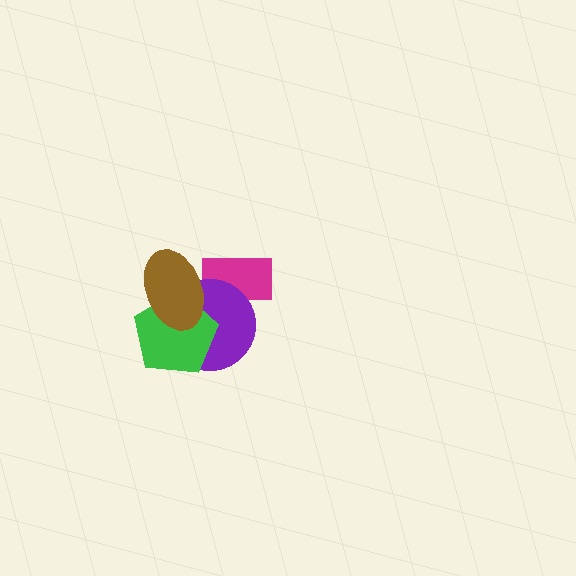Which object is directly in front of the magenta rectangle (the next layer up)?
The purple circle is directly in front of the magenta rectangle.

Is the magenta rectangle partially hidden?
Yes, it is partially covered by another shape.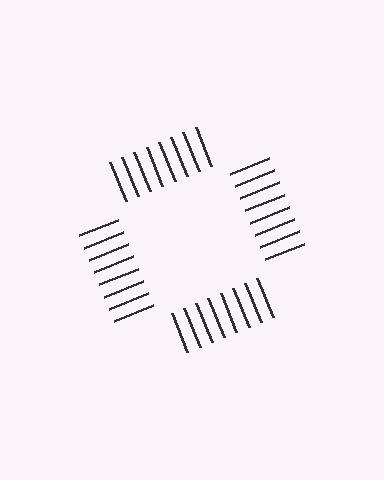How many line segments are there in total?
32 — 8 along each of the 4 edges.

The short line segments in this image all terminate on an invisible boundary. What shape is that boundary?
An illusory square — the line segments terminate on its edges but no continuous stroke is drawn.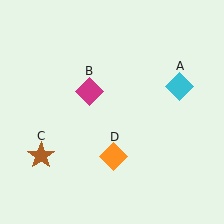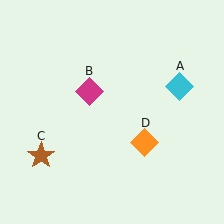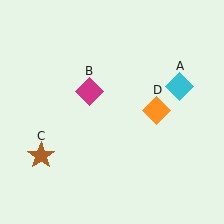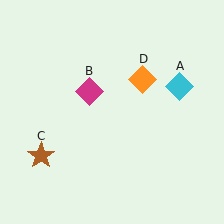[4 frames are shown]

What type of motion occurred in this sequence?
The orange diamond (object D) rotated counterclockwise around the center of the scene.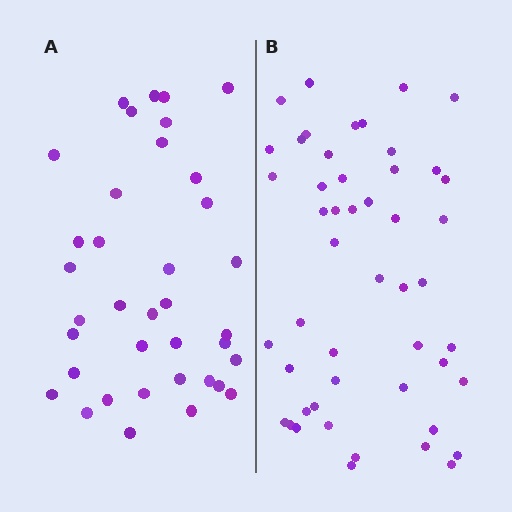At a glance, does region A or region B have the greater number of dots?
Region B (the right region) has more dots.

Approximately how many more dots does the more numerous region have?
Region B has roughly 12 or so more dots than region A.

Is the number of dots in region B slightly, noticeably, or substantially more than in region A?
Region B has noticeably more, but not dramatically so. The ratio is roughly 1.3 to 1.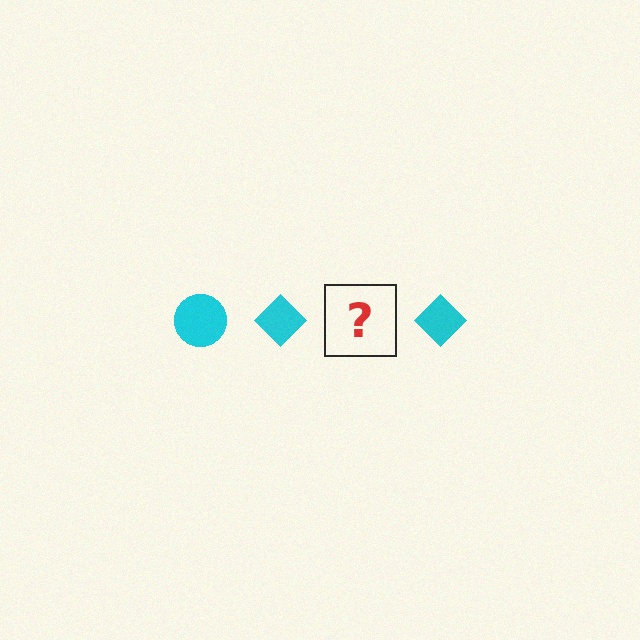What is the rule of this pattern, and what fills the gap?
The rule is that the pattern cycles through circle, diamond shapes in cyan. The gap should be filled with a cyan circle.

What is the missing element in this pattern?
The missing element is a cyan circle.